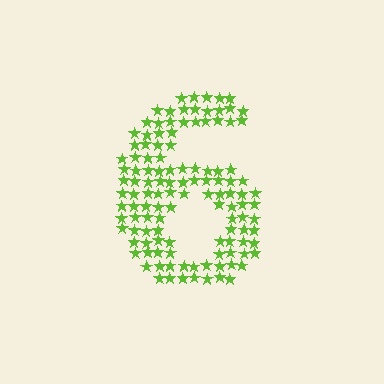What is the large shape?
The large shape is the digit 6.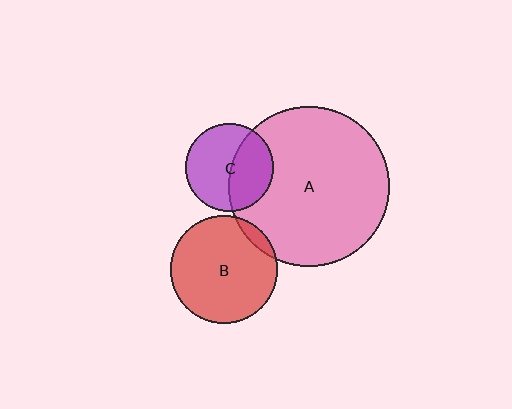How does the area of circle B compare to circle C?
Approximately 1.5 times.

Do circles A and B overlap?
Yes.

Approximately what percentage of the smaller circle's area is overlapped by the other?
Approximately 5%.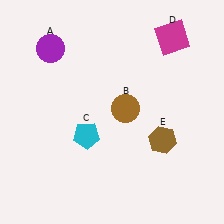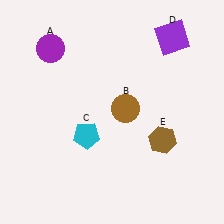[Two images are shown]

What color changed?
The square (D) changed from magenta in Image 1 to purple in Image 2.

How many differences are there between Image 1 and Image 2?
There is 1 difference between the two images.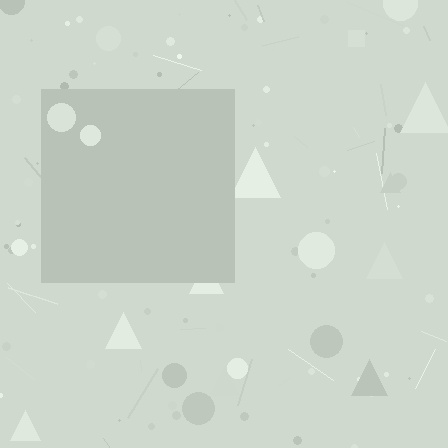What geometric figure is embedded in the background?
A square is embedded in the background.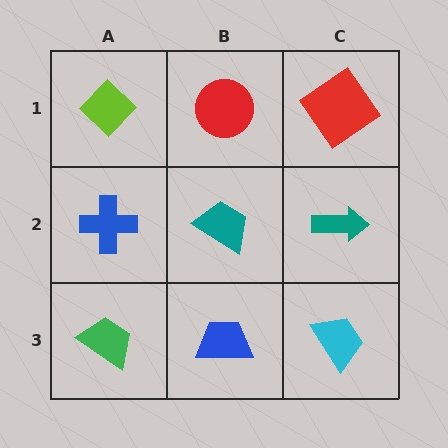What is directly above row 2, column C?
A red diamond.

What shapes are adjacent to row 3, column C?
A teal arrow (row 2, column C), a blue trapezoid (row 3, column B).